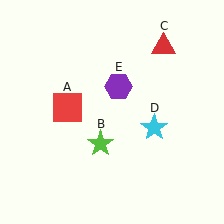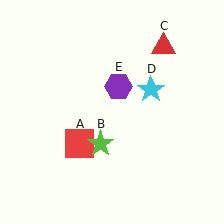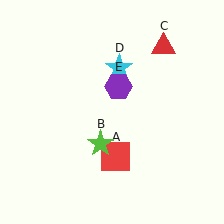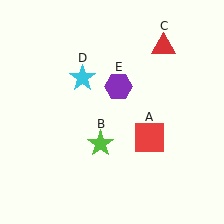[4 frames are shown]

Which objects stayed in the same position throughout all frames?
Lime star (object B) and red triangle (object C) and purple hexagon (object E) remained stationary.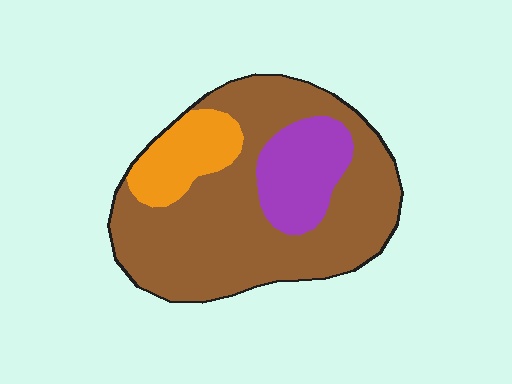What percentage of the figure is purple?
Purple covers around 15% of the figure.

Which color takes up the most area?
Brown, at roughly 70%.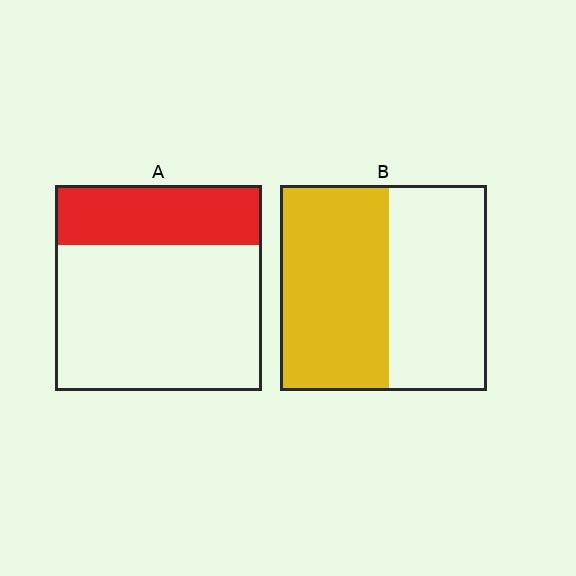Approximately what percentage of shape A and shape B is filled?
A is approximately 30% and B is approximately 55%.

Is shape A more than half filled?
No.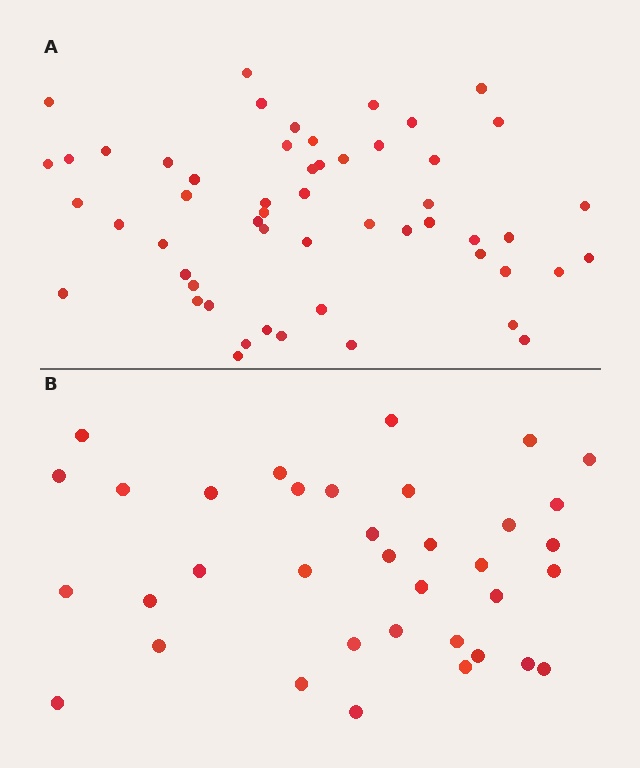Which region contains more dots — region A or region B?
Region A (the top region) has more dots.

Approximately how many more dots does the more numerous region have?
Region A has approximately 20 more dots than region B.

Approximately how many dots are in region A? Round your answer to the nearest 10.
About 50 dots. (The exact count is 54, which rounds to 50.)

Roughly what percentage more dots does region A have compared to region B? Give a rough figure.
About 50% more.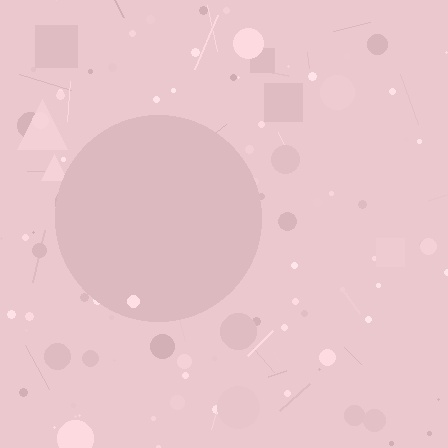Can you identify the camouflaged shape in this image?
The camouflaged shape is a circle.